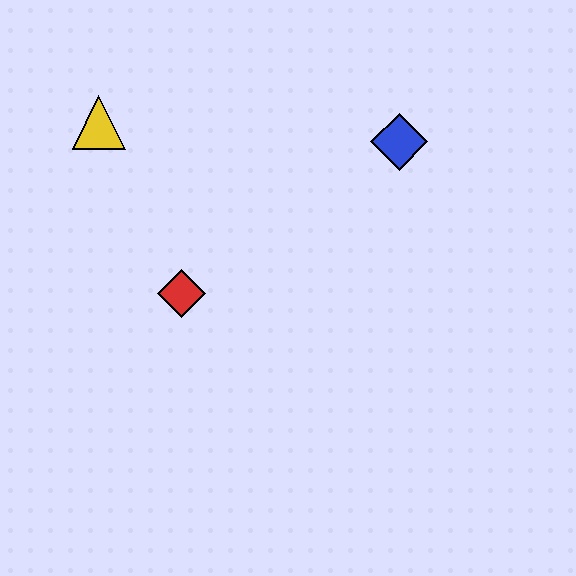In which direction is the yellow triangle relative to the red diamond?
The yellow triangle is above the red diamond.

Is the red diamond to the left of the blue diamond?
Yes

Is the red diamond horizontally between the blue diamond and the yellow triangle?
Yes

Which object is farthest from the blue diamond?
The yellow triangle is farthest from the blue diamond.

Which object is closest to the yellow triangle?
The red diamond is closest to the yellow triangle.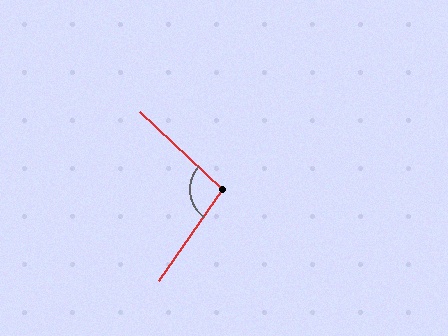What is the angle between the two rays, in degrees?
Approximately 98 degrees.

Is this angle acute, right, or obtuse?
It is obtuse.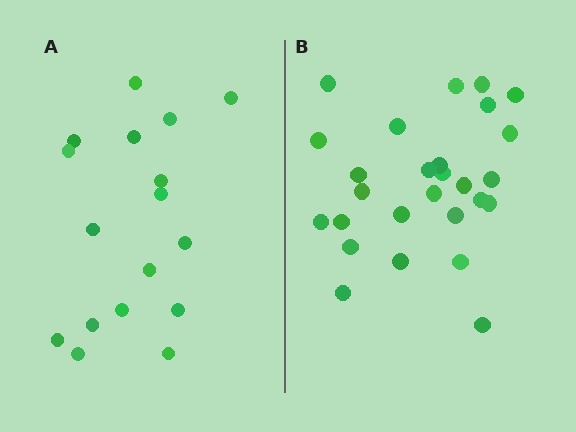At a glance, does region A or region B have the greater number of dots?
Region B (the right region) has more dots.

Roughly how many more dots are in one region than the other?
Region B has roughly 10 or so more dots than region A.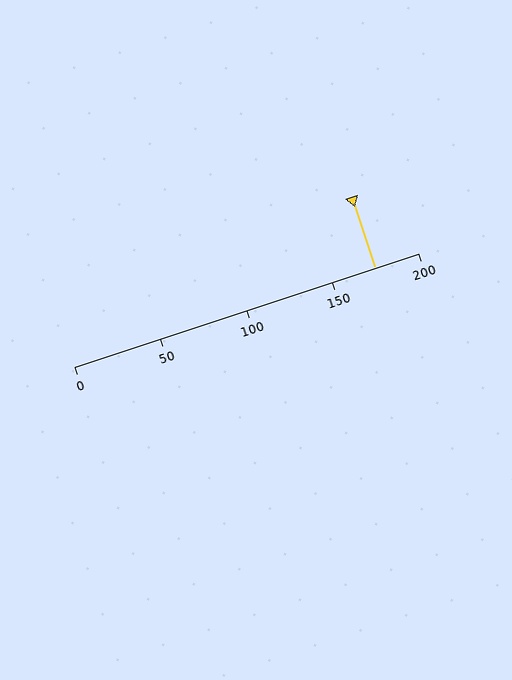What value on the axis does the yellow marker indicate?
The marker indicates approximately 175.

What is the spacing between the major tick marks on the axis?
The major ticks are spaced 50 apart.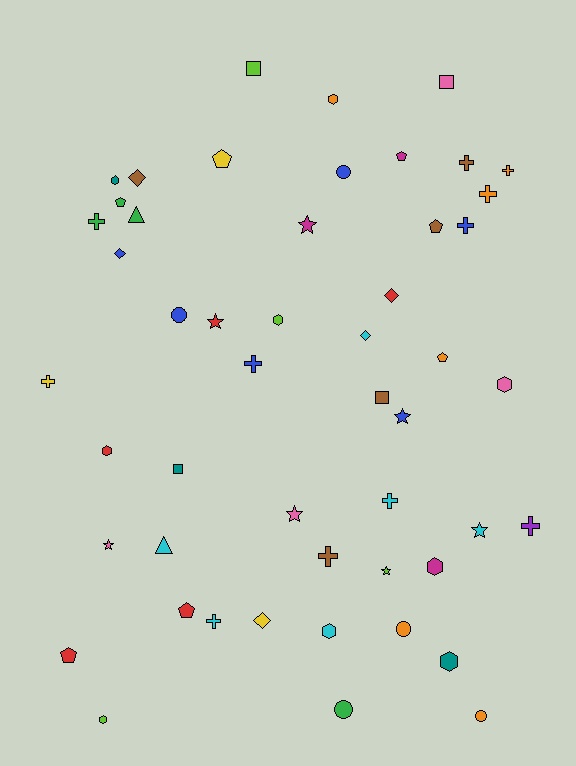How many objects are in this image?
There are 50 objects.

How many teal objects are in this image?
There are 3 teal objects.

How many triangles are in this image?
There are 2 triangles.